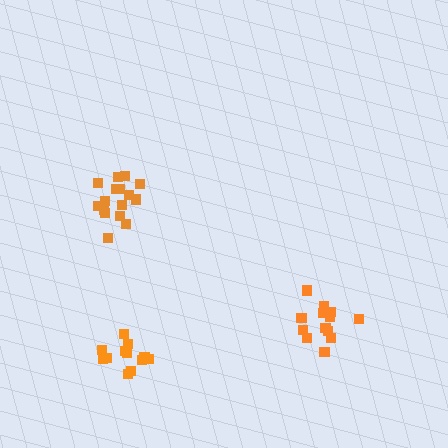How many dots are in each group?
Group 1: 16 dots, Group 2: 13 dots, Group 3: 12 dots (41 total).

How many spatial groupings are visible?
There are 3 spatial groupings.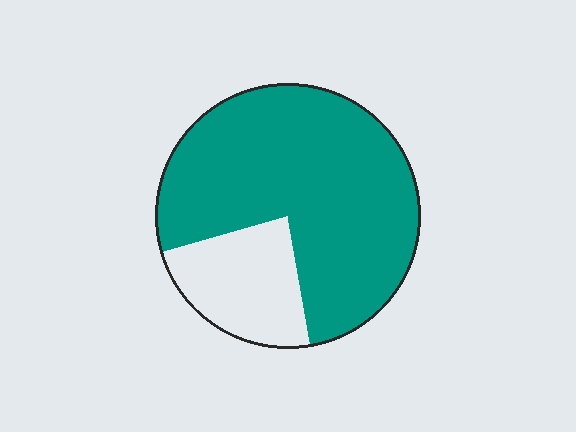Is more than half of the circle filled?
Yes.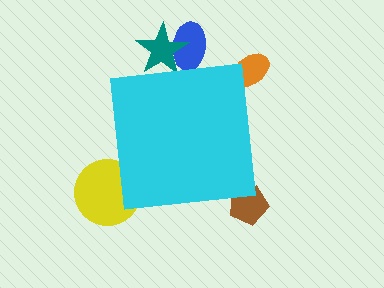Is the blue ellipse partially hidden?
Yes, the blue ellipse is partially hidden behind the cyan square.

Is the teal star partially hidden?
Yes, the teal star is partially hidden behind the cyan square.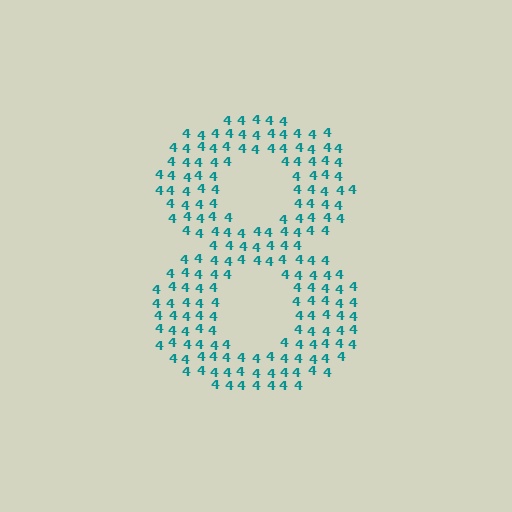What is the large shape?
The large shape is the digit 8.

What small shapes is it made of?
It is made of small digit 4's.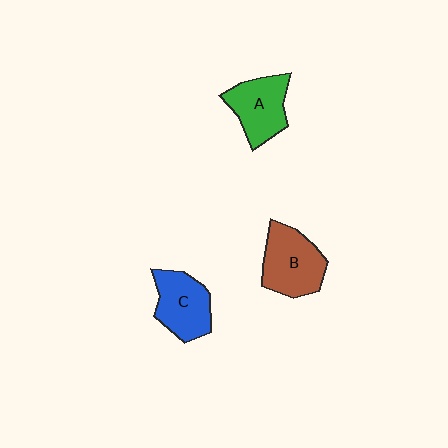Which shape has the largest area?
Shape B (brown).